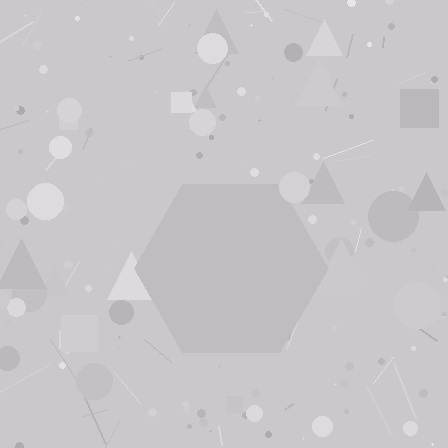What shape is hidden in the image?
A hexagon is hidden in the image.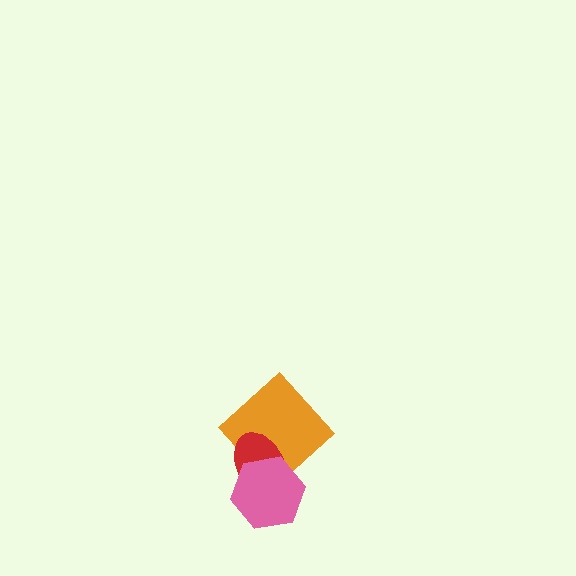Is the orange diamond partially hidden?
Yes, it is partially covered by another shape.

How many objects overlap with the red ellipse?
2 objects overlap with the red ellipse.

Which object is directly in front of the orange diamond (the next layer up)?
The red ellipse is directly in front of the orange diamond.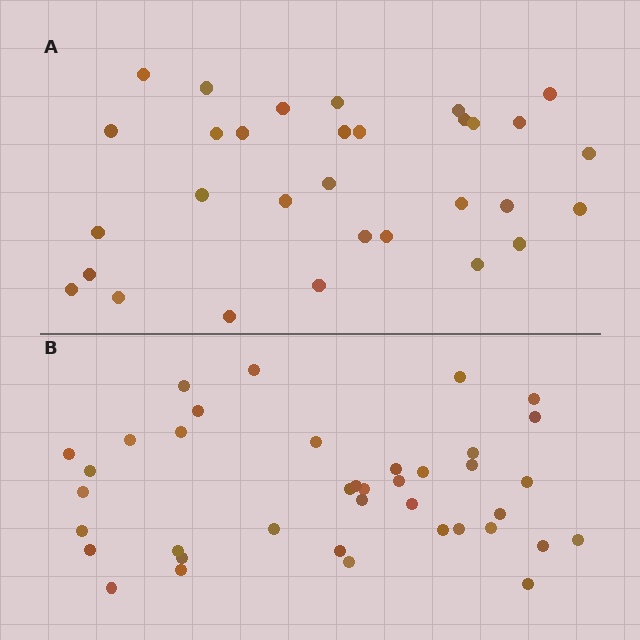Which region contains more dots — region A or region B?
Region B (the bottom region) has more dots.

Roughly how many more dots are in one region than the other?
Region B has roughly 8 or so more dots than region A.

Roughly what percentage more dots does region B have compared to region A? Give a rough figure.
About 25% more.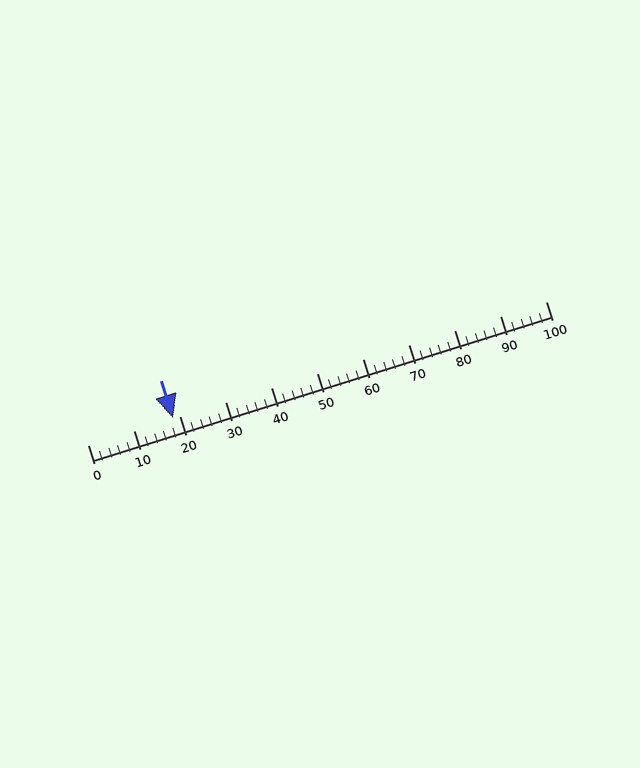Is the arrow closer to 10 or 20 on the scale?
The arrow is closer to 20.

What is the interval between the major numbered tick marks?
The major tick marks are spaced 10 units apart.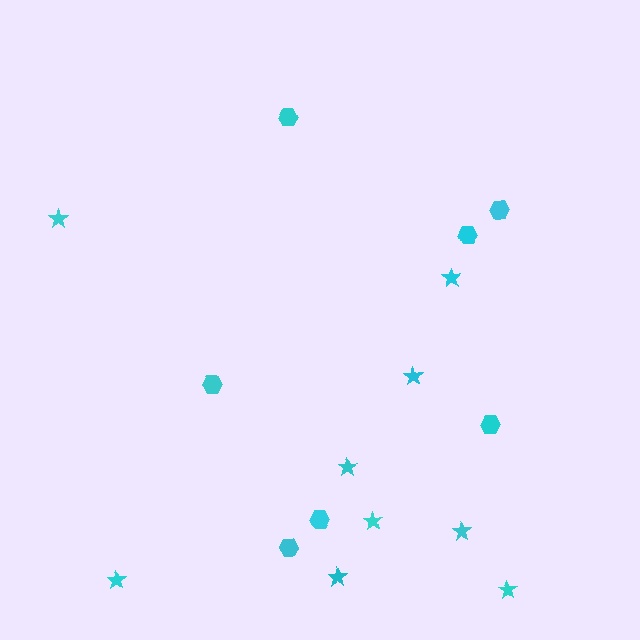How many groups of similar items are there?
There are 2 groups: one group of stars (9) and one group of hexagons (7).